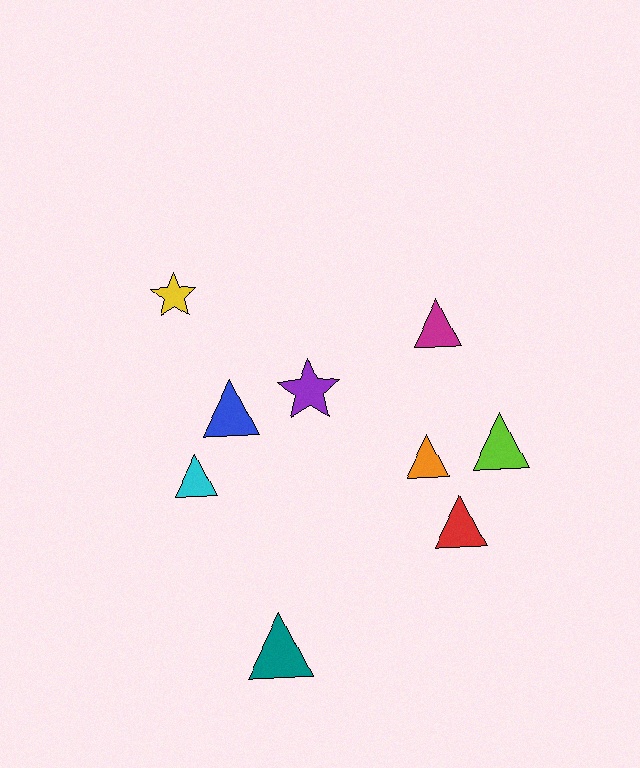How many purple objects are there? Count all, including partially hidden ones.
There is 1 purple object.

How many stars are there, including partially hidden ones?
There are 2 stars.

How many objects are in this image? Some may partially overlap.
There are 9 objects.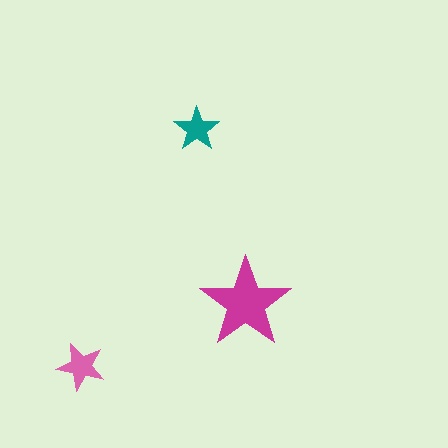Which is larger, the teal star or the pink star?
The pink one.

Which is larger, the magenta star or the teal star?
The magenta one.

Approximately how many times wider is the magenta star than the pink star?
About 2 times wider.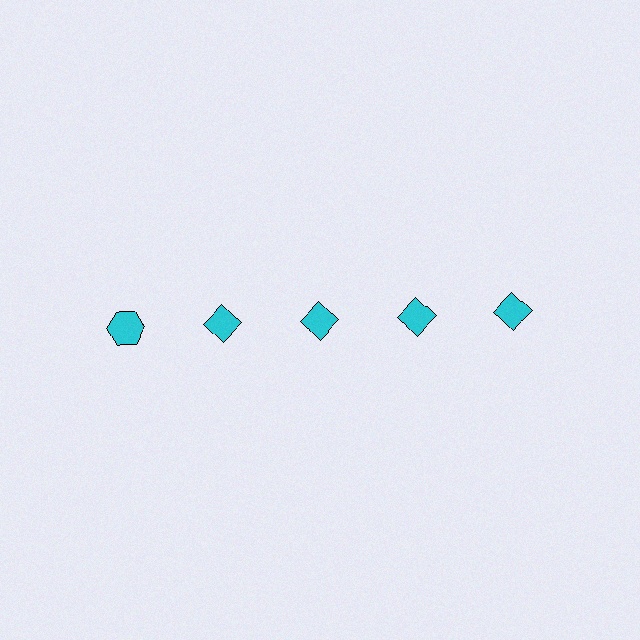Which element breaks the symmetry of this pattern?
The cyan hexagon in the top row, leftmost column breaks the symmetry. All other shapes are cyan diamonds.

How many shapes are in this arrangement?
There are 5 shapes arranged in a grid pattern.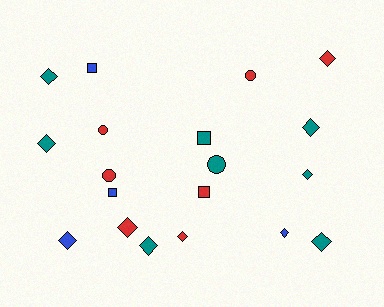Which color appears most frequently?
Teal, with 8 objects.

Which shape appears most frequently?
Diamond, with 11 objects.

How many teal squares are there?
There is 1 teal square.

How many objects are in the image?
There are 19 objects.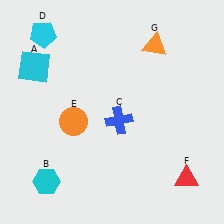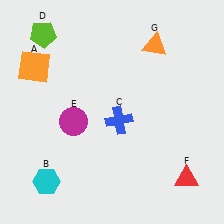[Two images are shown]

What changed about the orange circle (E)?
In Image 1, E is orange. In Image 2, it changed to magenta.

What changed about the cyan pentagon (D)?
In Image 1, D is cyan. In Image 2, it changed to lime.